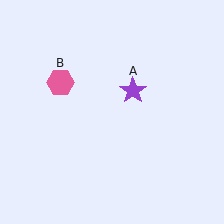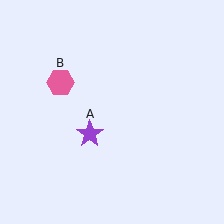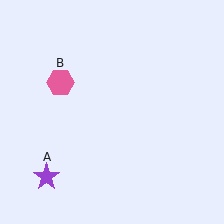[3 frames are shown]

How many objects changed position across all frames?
1 object changed position: purple star (object A).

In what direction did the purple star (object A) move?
The purple star (object A) moved down and to the left.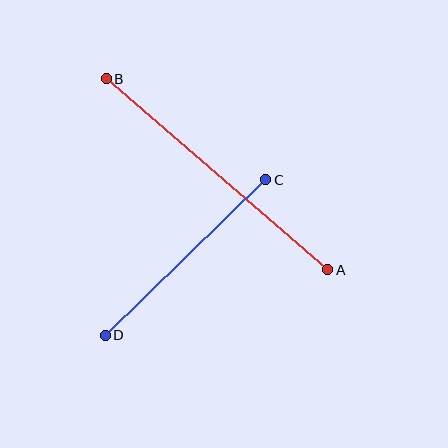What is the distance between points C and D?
The distance is approximately 224 pixels.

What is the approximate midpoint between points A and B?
The midpoint is at approximately (217, 174) pixels.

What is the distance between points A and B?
The distance is approximately 292 pixels.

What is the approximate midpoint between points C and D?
The midpoint is at approximately (185, 257) pixels.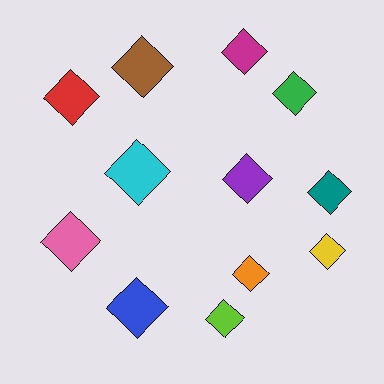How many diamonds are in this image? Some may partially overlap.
There are 12 diamonds.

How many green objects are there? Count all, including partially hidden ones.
There is 1 green object.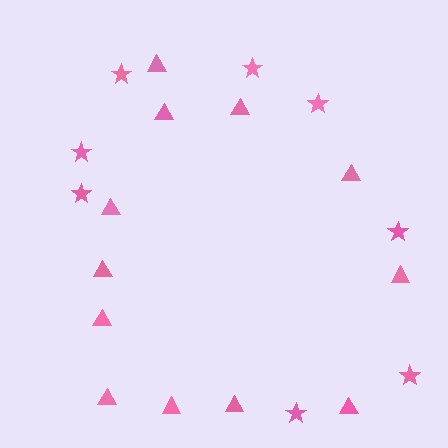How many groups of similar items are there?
There are 2 groups: one group of stars (8) and one group of triangles (12).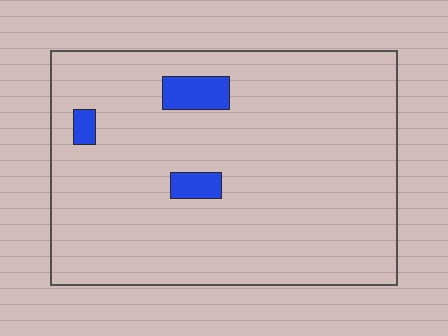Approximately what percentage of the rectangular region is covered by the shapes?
Approximately 5%.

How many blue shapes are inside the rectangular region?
3.